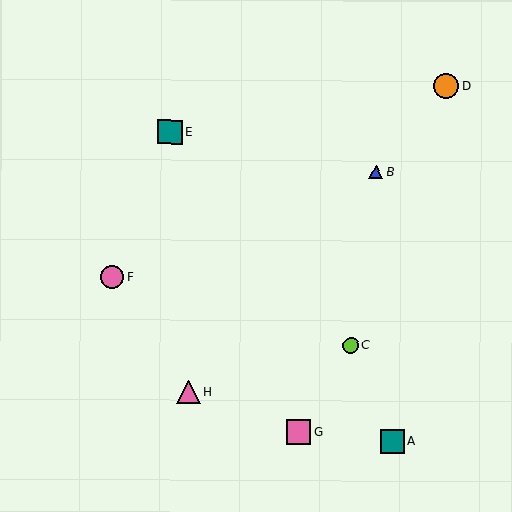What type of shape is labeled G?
Shape G is a pink square.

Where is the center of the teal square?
The center of the teal square is at (170, 132).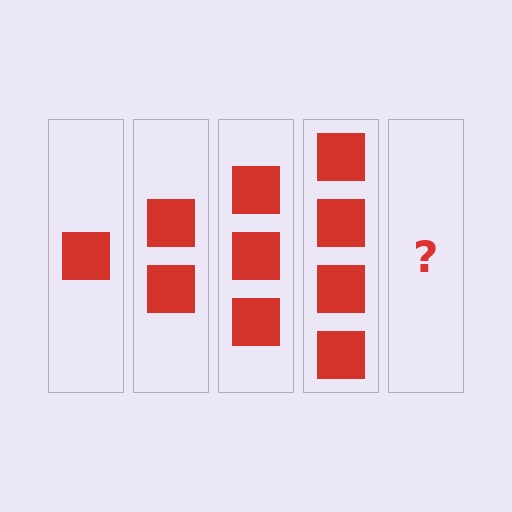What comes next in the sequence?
The next element should be 5 squares.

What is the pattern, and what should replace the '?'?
The pattern is that each step adds one more square. The '?' should be 5 squares.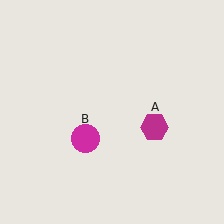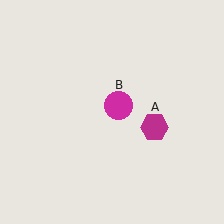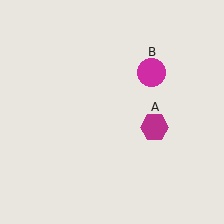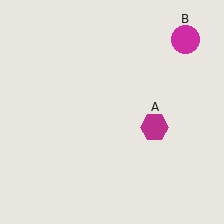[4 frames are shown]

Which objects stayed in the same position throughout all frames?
Magenta hexagon (object A) remained stationary.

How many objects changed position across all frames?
1 object changed position: magenta circle (object B).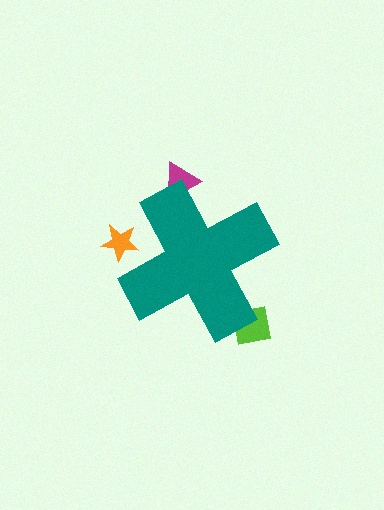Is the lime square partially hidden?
Yes, the lime square is partially hidden behind the teal cross.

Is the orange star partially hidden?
Yes, the orange star is partially hidden behind the teal cross.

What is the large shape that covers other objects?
A teal cross.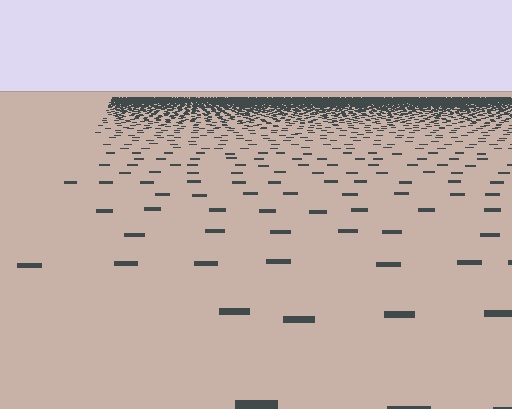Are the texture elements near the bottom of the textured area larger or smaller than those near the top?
Larger. Near the bottom, elements are closer to the viewer and appear at a bigger on-screen size.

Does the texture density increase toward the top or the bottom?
Density increases toward the top.